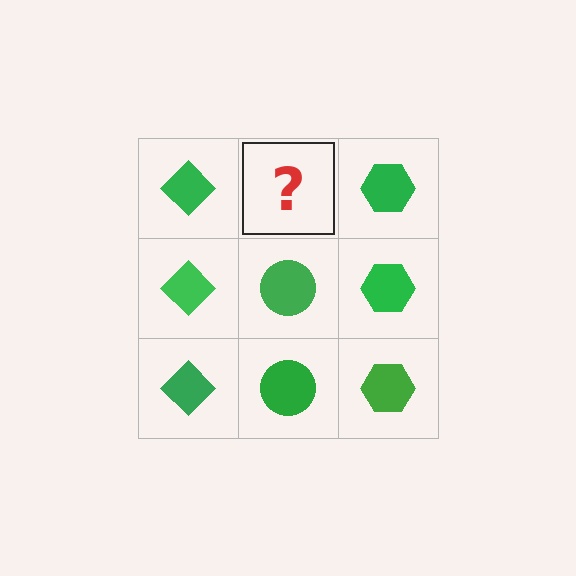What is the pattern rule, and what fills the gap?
The rule is that each column has a consistent shape. The gap should be filled with a green circle.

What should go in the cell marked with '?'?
The missing cell should contain a green circle.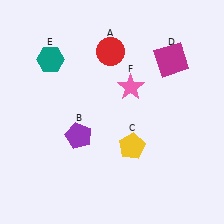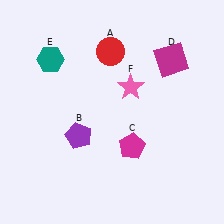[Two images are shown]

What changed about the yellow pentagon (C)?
In Image 1, C is yellow. In Image 2, it changed to magenta.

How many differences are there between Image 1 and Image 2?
There is 1 difference between the two images.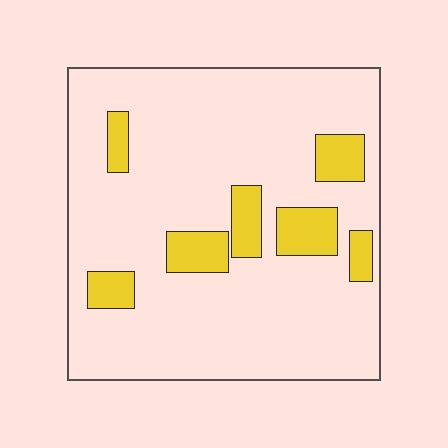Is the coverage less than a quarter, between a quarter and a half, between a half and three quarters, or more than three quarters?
Less than a quarter.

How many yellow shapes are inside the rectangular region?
7.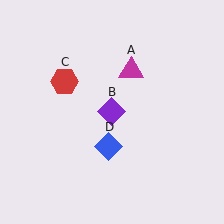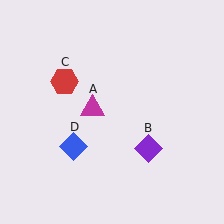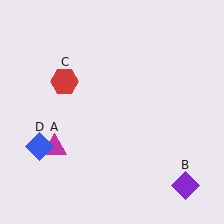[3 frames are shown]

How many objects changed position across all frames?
3 objects changed position: magenta triangle (object A), purple diamond (object B), blue diamond (object D).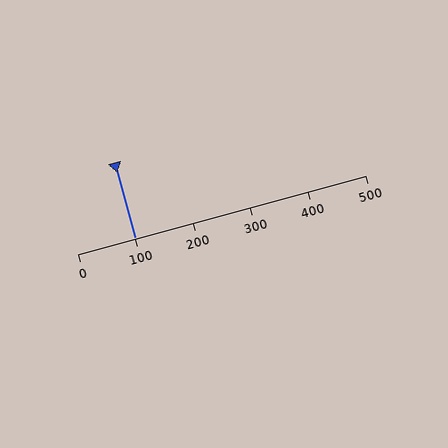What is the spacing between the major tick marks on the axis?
The major ticks are spaced 100 apart.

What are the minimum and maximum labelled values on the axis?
The axis runs from 0 to 500.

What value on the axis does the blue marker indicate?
The marker indicates approximately 100.